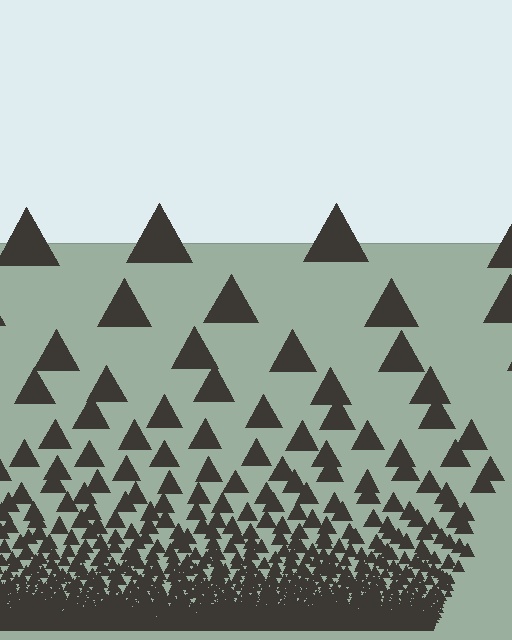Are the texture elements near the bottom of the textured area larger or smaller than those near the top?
Smaller. The gradient is inverted — elements near the bottom are smaller and denser.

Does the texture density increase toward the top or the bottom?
Density increases toward the bottom.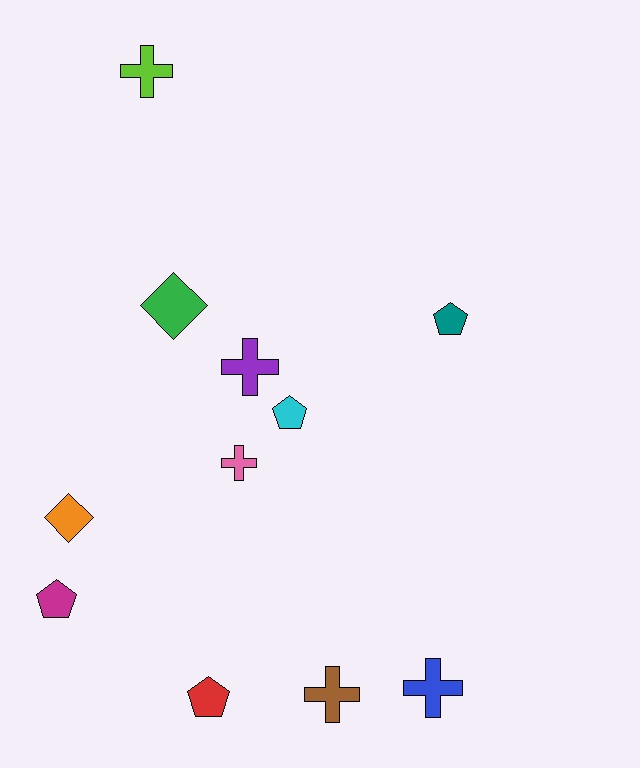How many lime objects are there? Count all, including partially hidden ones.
There is 1 lime object.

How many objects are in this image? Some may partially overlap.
There are 11 objects.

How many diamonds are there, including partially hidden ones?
There are 2 diamonds.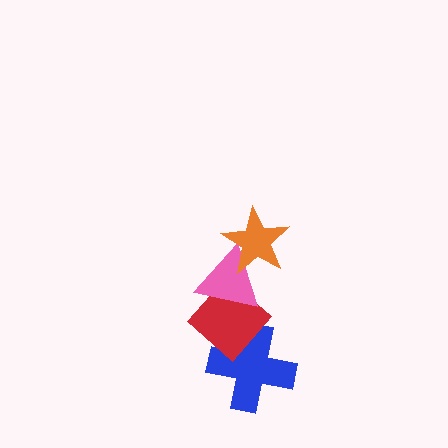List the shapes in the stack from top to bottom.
From top to bottom: the orange star, the pink triangle, the red diamond, the blue cross.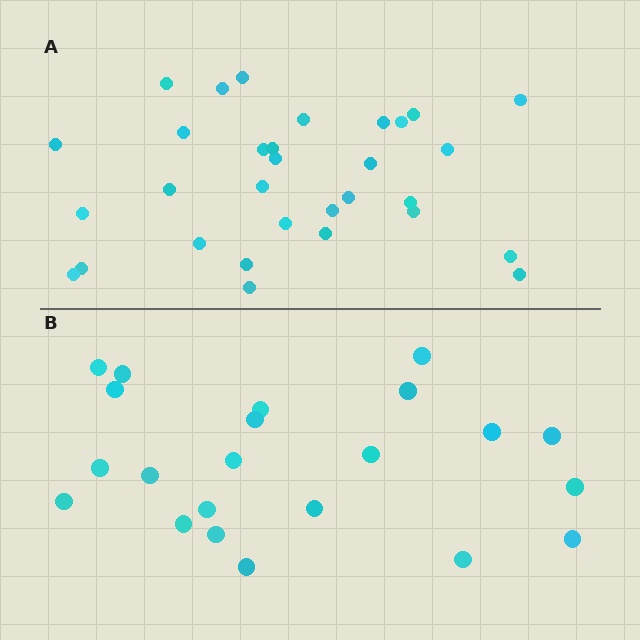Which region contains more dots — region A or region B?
Region A (the top region) has more dots.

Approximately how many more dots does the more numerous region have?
Region A has roughly 8 or so more dots than region B.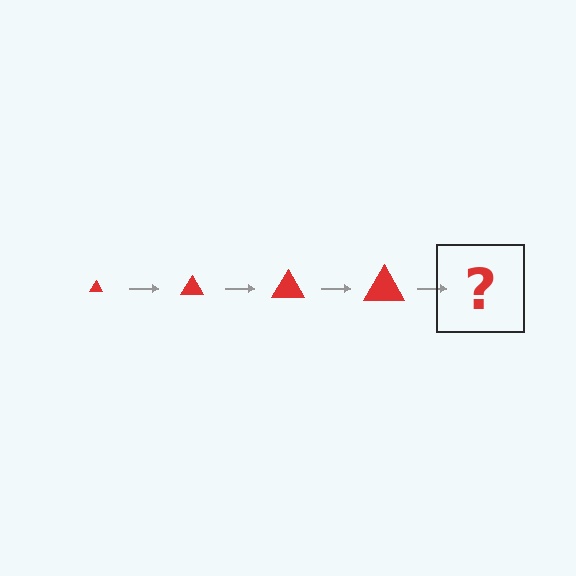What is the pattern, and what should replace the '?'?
The pattern is that the triangle gets progressively larger each step. The '?' should be a red triangle, larger than the previous one.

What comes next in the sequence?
The next element should be a red triangle, larger than the previous one.